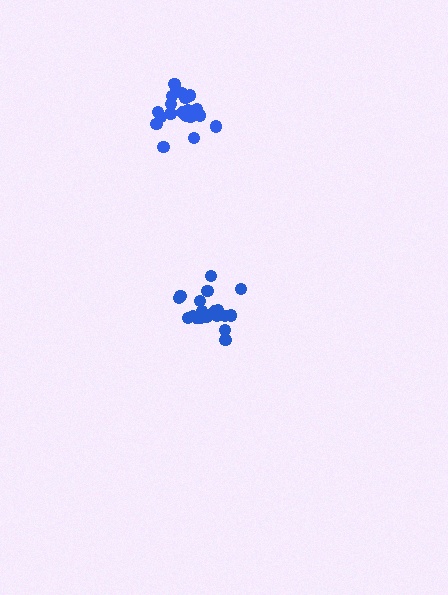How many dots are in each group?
Group 1: 20 dots, Group 2: 21 dots (41 total).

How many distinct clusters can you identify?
There are 2 distinct clusters.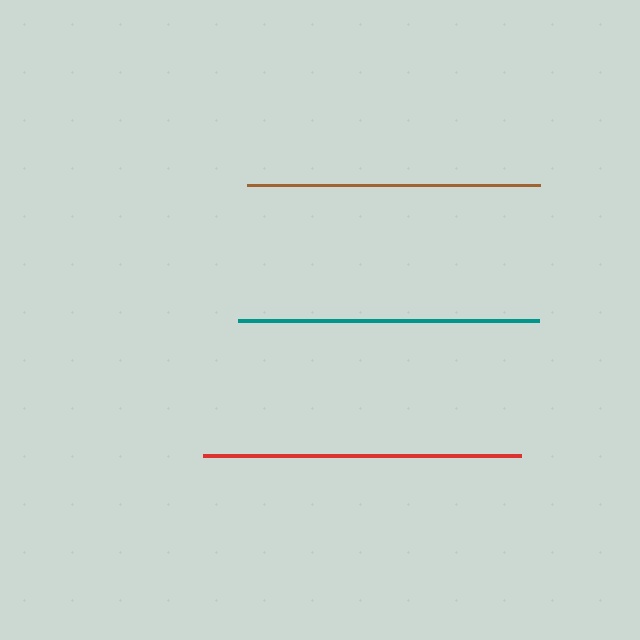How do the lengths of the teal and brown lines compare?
The teal and brown lines are approximately the same length.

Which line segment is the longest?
The red line is the longest at approximately 318 pixels.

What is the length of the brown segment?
The brown segment is approximately 294 pixels long.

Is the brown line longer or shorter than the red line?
The red line is longer than the brown line.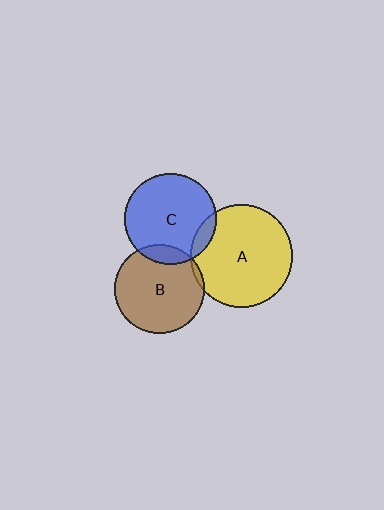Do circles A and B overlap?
Yes.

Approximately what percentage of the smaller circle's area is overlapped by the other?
Approximately 5%.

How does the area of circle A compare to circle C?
Approximately 1.3 times.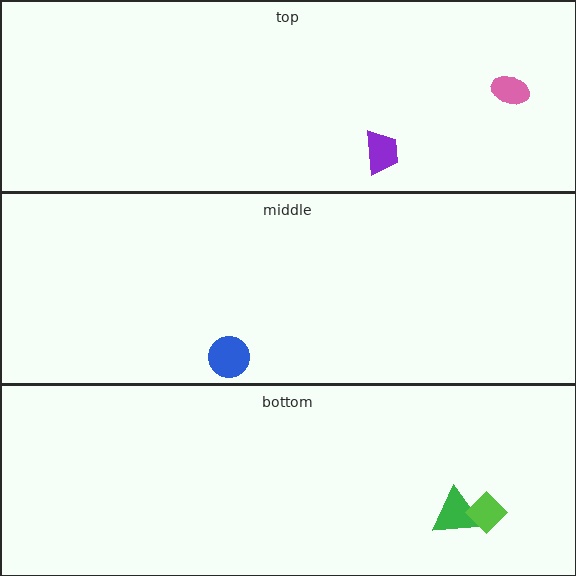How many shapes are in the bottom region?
2.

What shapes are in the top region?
The pink ellipse, the purple trapezoid.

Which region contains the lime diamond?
The bottom region.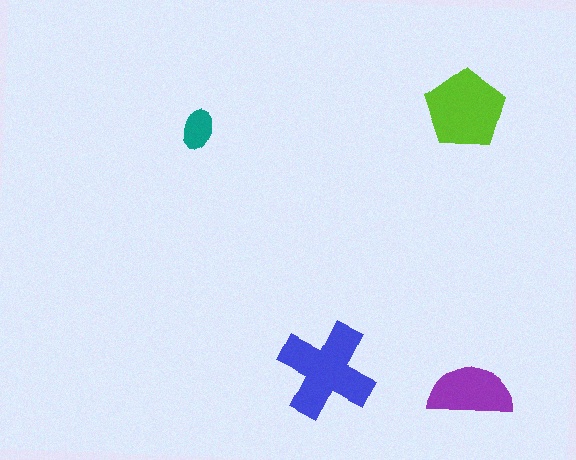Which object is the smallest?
The teal ellipse.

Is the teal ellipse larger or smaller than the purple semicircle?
Smaller.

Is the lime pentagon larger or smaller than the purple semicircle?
Larger.